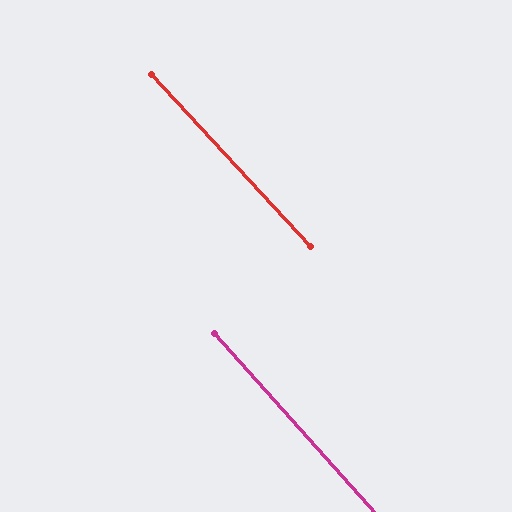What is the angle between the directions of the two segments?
Approximately 1 degree.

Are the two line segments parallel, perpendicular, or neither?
Parallel — their directions differ by only 1.2°.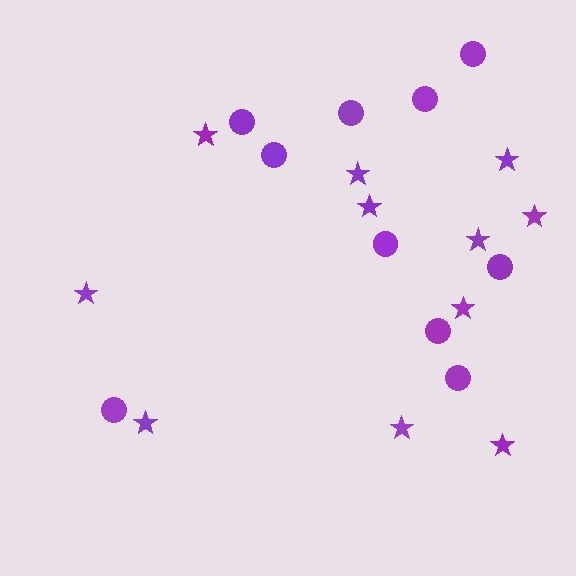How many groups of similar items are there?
There are 2 groups: one group of circles (10) and one group of stars (11).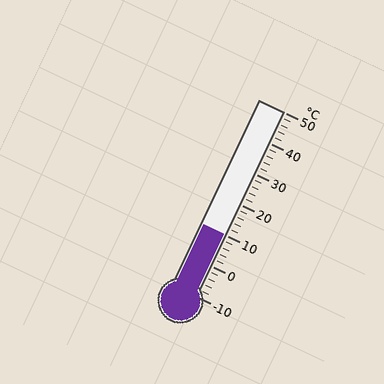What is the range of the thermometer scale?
The thermometer scale ranges from -10°C to 50°C.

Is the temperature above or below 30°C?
The temperature is below 30°C.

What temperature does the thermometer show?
The thermometer shows approximately 10°C.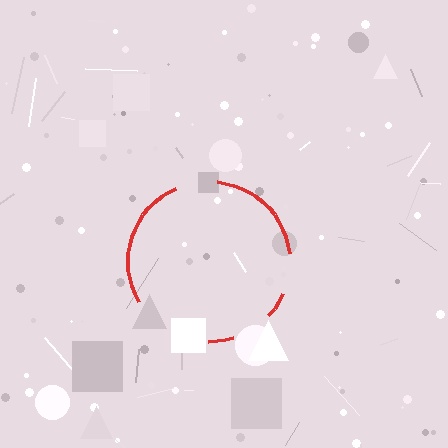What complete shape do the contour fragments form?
The contour fragments form a circle.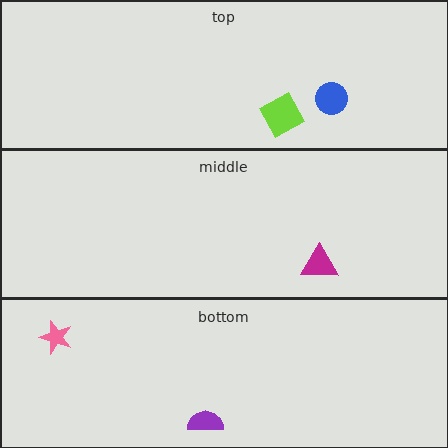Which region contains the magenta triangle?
The middle region.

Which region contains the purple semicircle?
The bottom region.